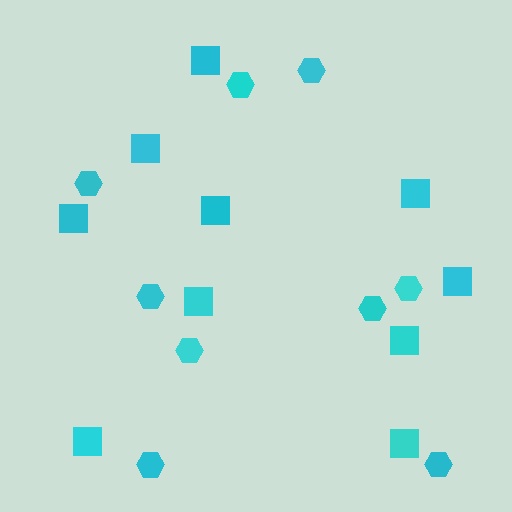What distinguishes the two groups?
There are 2 groups: one group of squares (10) and one group of hexagons (9).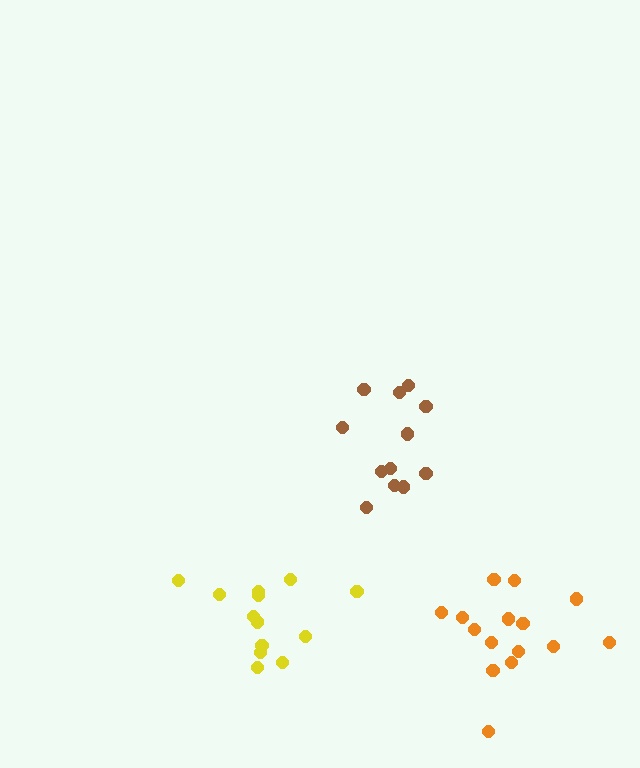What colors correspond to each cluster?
The clusters are colored: brown, orange, yellow.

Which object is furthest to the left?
The yellow cluster is leftmost.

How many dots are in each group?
Group 1: 12 dots, Group 2: 15 dots, Group 3: 13 dots (40 total).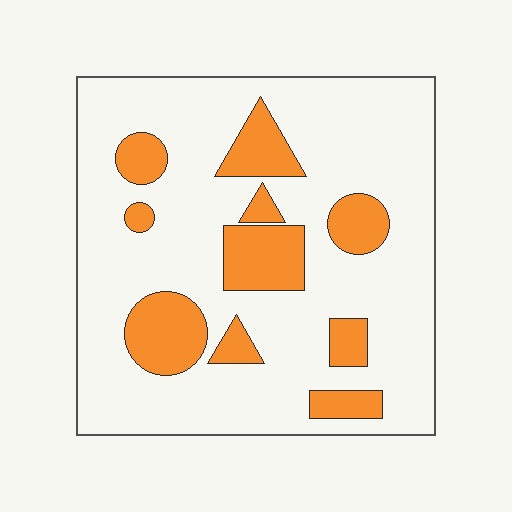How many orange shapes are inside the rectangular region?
10.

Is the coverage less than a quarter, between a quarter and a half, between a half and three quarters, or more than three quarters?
Less than a quarter.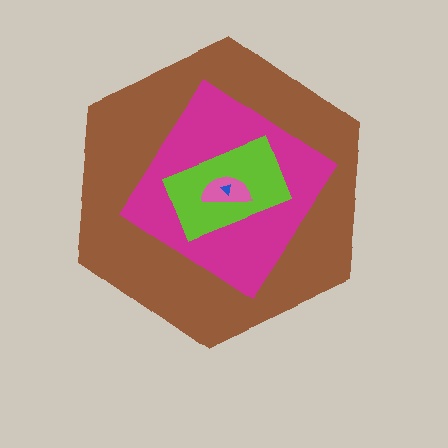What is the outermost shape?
The brown hexagon.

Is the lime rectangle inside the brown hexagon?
Yes.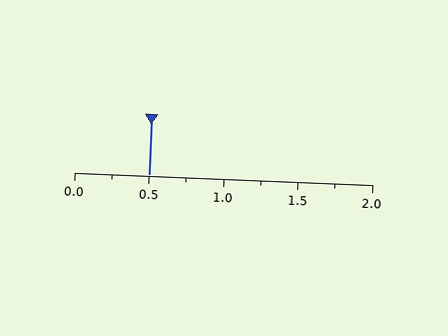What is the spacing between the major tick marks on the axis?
The major ticks are spaced 0.5 apart.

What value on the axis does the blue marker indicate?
The marker indicates approximately 0.5.